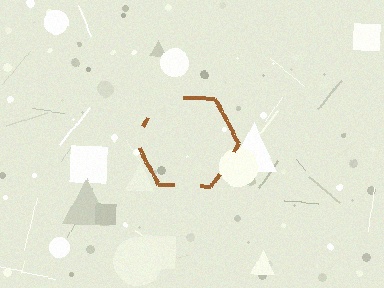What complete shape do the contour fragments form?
The contour fragments form a hexagon.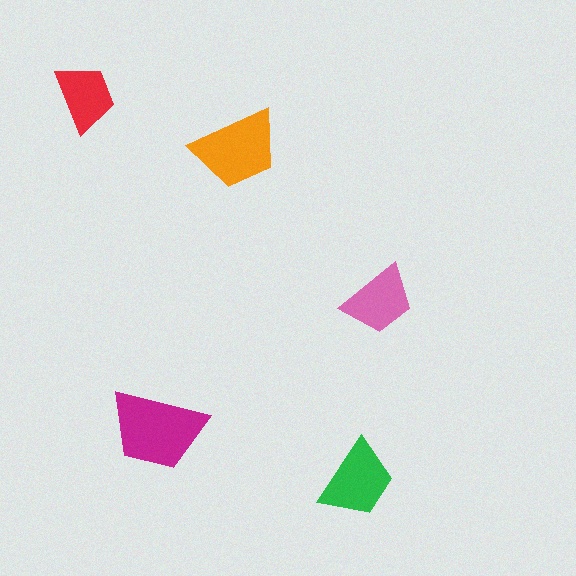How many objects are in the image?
There are 5 objects in the image.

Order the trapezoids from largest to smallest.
the magenta one, the orange one, the green one, the pink one, the red one.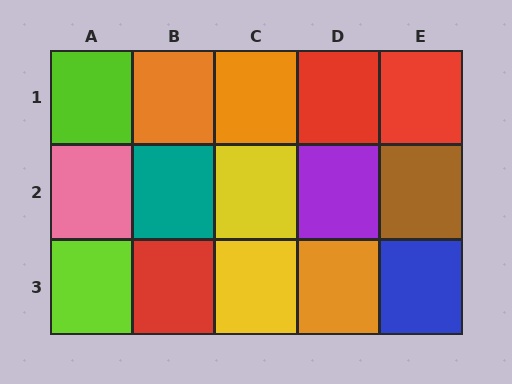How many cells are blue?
1 cell is blue.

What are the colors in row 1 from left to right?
Lime, orange, orange, red, red.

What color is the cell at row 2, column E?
Brown.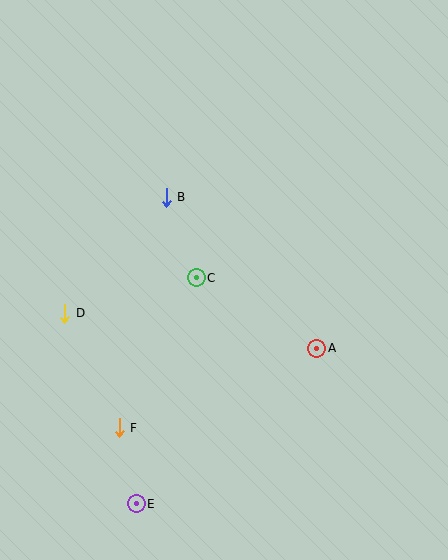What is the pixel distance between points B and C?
The distance between B and C is 86 pixels.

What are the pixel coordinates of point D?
Point D is at (65, 313).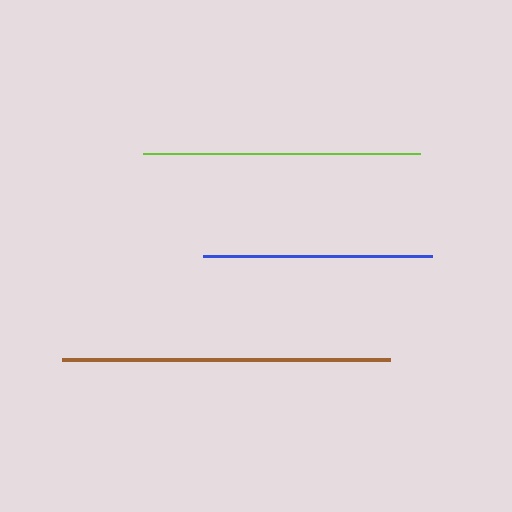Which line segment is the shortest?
The blue line is the shortest at approximately 229 pixels.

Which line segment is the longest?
The brown line is the longest at approximately 328 pixels.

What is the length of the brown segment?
The brown segment is approximately 328 pixels long.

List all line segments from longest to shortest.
From longest to shortest: brown, lime, blue.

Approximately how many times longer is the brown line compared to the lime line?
The brown line is approximately 1.2 times the length of the lime line.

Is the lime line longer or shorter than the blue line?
The lime line is longer than the blue line.